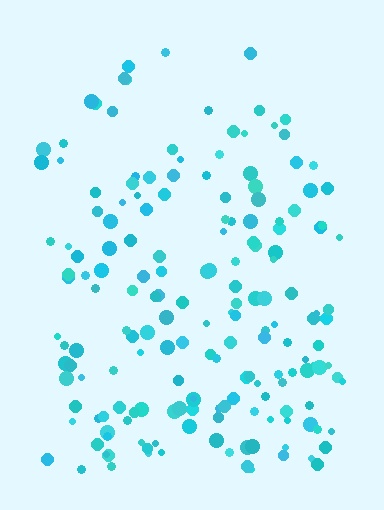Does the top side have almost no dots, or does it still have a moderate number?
Still a moderate number, just noticeably fewer than the bottom.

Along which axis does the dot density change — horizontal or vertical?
Vertical.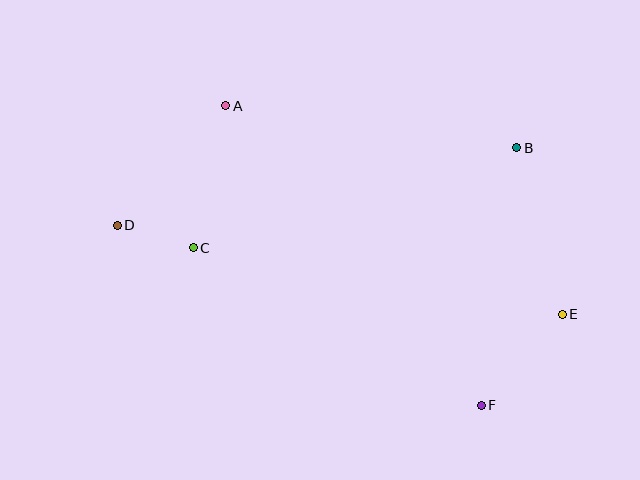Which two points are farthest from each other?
Points D and E are farthest from each other.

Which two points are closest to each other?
Points C and D are closest to each other.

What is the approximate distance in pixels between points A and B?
The distance between A and B is approximately 294 pixels.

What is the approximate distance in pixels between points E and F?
The distance between E and F is approximately 122 pixels.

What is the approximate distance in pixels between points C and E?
The distance between C and E is approximately 375 pixels.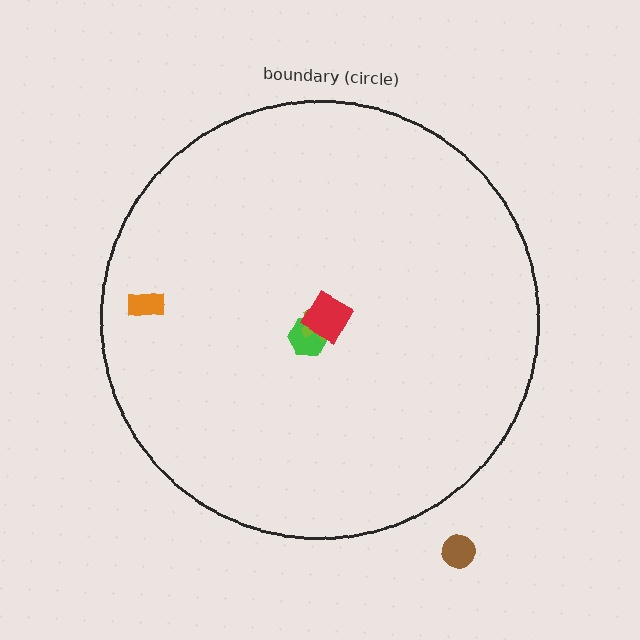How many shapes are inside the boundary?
4 inside, 1 outside.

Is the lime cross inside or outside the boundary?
Inside.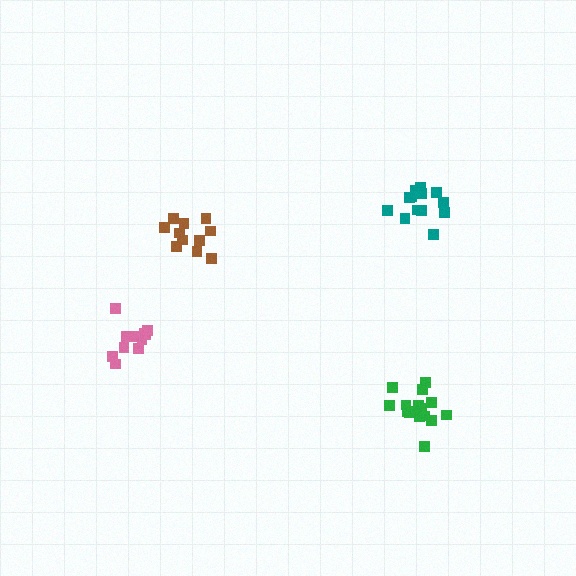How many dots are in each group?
Group 1: 11 dots, Group 2: 13 dots, Group 3: 12 dots, Group 4: 16 dots (52 total).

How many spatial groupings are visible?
There are 4 spatial groupings.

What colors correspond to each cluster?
The clusters are colored: brown, teal, pink, green.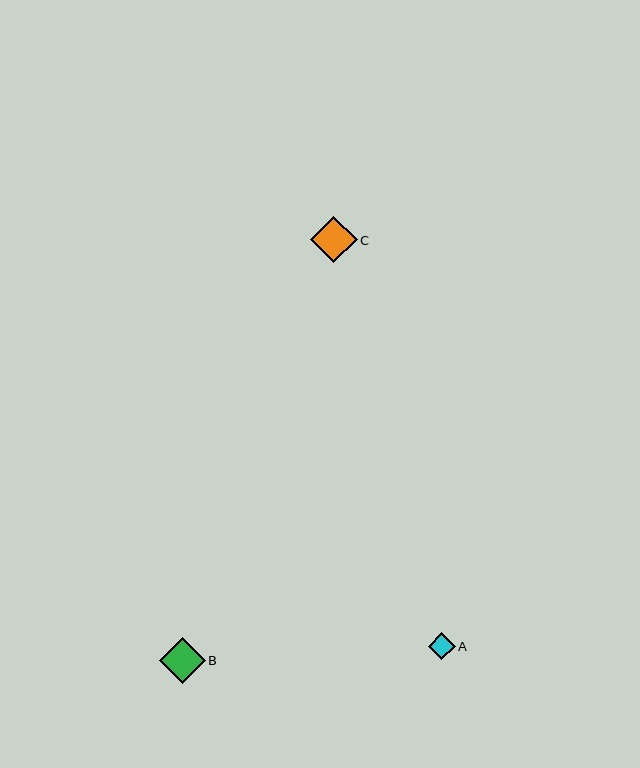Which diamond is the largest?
Diamond C is the largest with a size of approximately 46 pixels.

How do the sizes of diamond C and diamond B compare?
Diamond C and diamond B are approximately the same size.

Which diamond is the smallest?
Diamond A is the smallest with a size of approximately 27 pixels.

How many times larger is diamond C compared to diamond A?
Diamond C is approximately 1.7 times the size of diamond A.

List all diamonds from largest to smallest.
From largest to smallest: C, B, A.